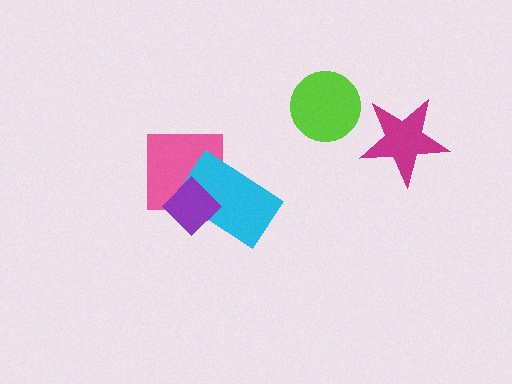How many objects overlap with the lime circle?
0 objects overlap with the lime circle.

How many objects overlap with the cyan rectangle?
2 objects overlap with the cyan rectangle.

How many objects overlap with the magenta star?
0 objects overlap with the magenta star.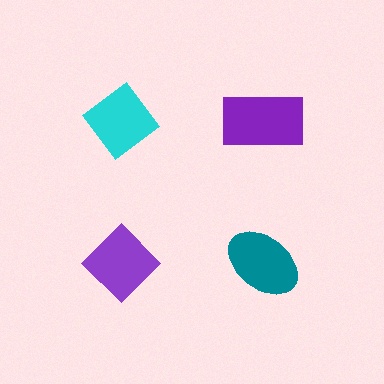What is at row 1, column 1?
A cyan diamond.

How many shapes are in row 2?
2 shapes.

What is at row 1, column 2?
A purple rectangle.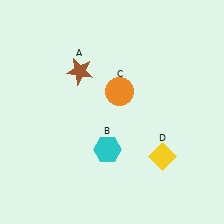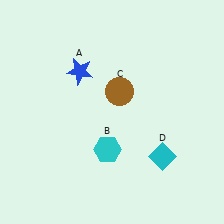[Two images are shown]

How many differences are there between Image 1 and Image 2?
There are 3 differences between the two images.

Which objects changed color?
A changed from brown to blue. C changed from orange to brown. D changed from yellow to cyan.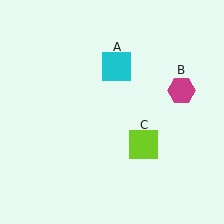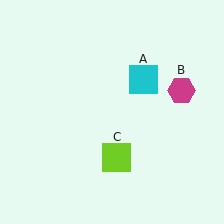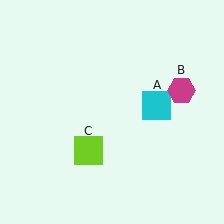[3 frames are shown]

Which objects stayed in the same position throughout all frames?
Magenta hexagon (object B) remained stationary.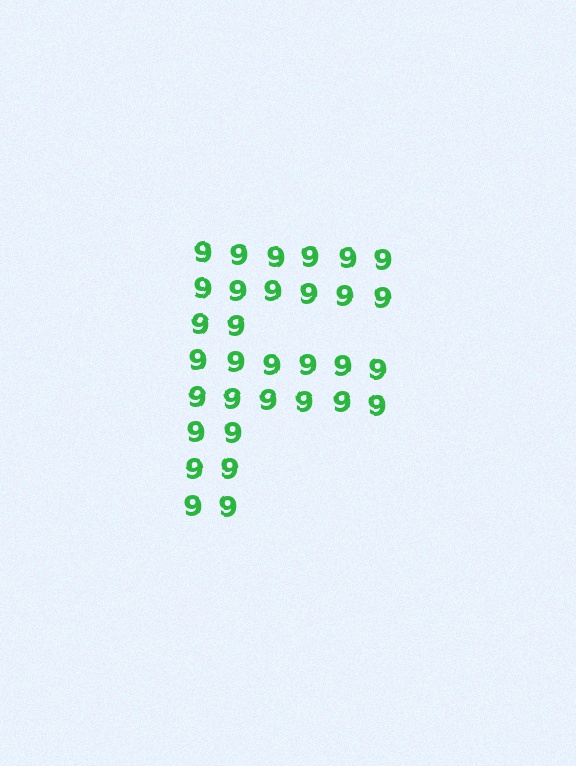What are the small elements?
The small elements are digit 9's.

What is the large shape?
The large shape is the letter F.